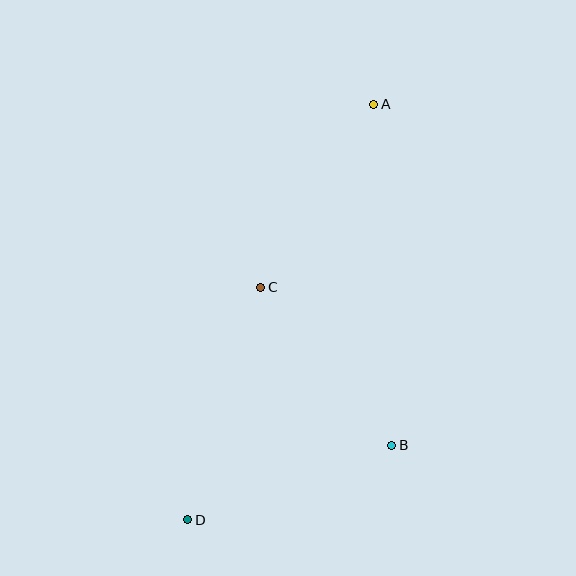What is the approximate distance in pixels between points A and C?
The distance between A and C is approximately 215 pixels.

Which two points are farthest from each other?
Points A and D are farthest from each other.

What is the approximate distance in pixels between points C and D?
The distance between C and D is approximately 244 pixels.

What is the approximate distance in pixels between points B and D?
The distance between B and D is approximately 217 pixels.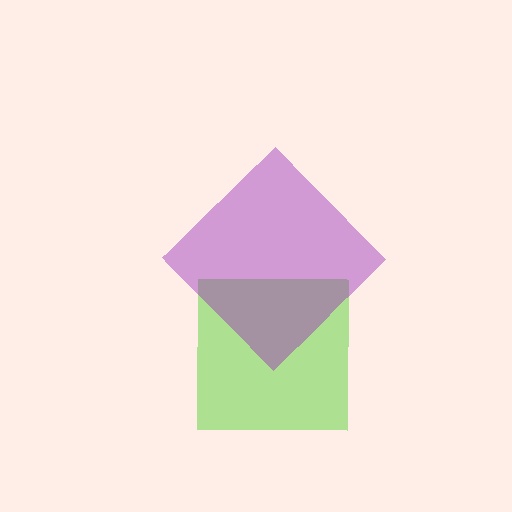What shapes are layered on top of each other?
The layered shapes are: a lime square, a purple diamond.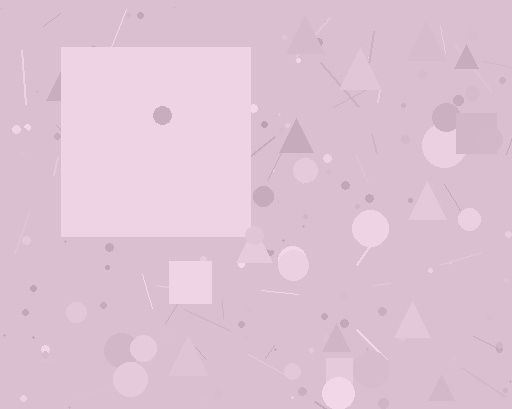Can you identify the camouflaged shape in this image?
The camouflaged shape is a square.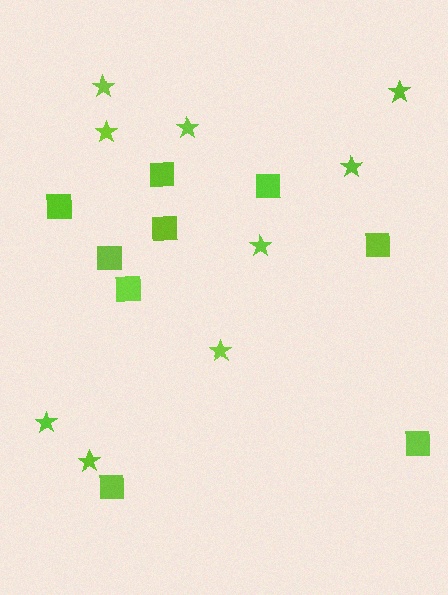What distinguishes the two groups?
There are 2 groups: one group of stars (9) and one group of squares (9).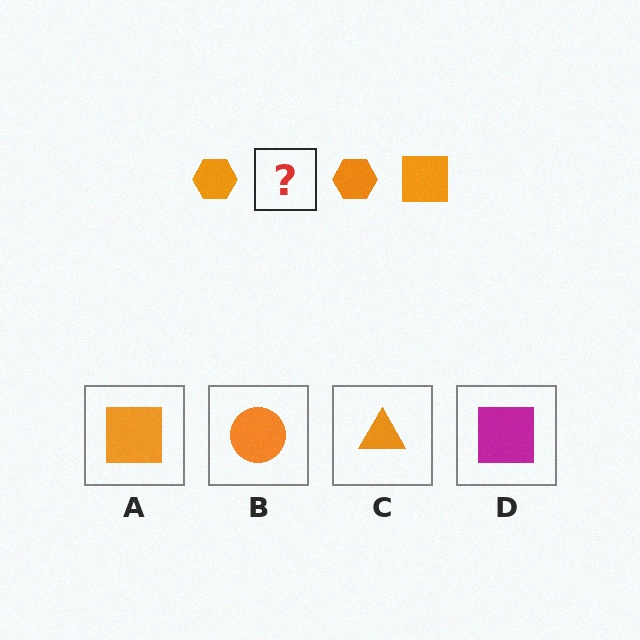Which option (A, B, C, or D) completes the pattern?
A.